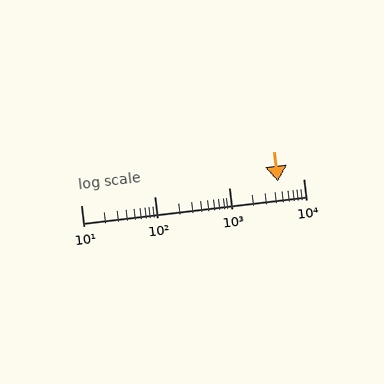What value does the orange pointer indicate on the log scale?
The pointer indicates approximately 4500.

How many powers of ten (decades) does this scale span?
The scale spans 3 decades, from 10 to 10000.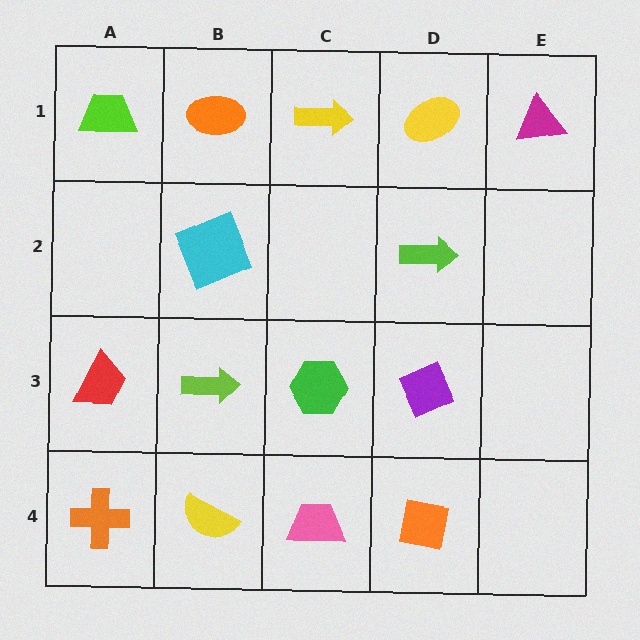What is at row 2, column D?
A lime arrow.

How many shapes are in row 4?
4 shapes.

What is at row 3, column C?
A green hexagon.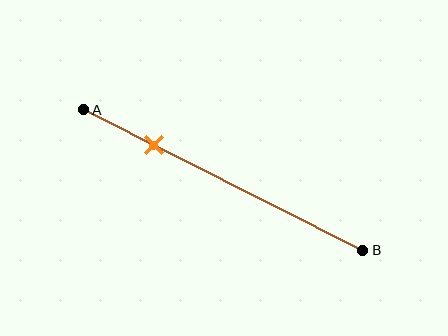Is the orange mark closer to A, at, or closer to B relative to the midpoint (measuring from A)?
The orange mark is closer to point A than the midpoint of segment AB.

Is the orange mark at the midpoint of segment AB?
No, the mark is at about 25% from A, not at the 50% midpoint.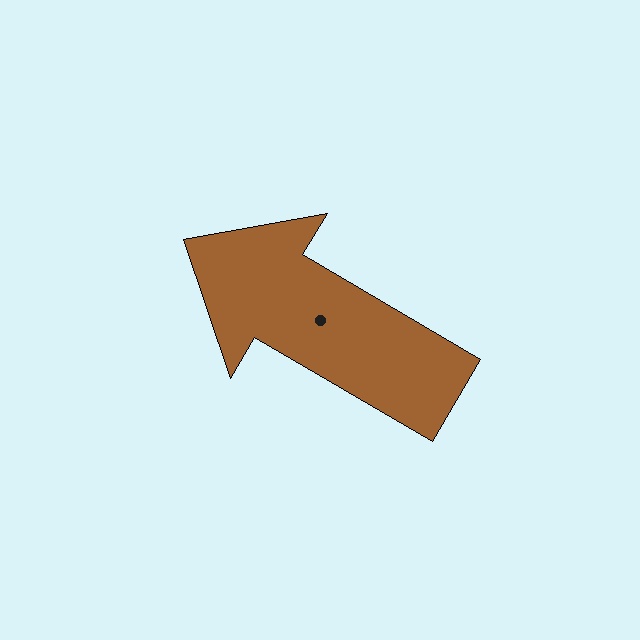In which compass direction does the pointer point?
Northwest.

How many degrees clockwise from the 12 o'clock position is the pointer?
Approximately 300 degrees.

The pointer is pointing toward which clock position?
Roughly 10 o'clock.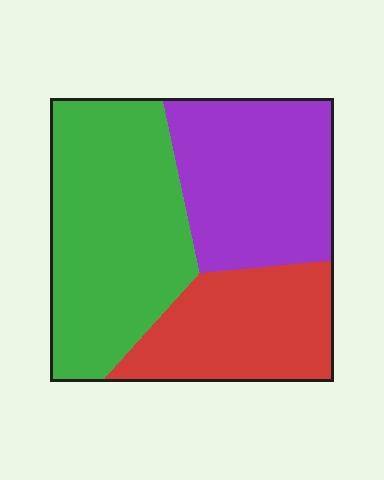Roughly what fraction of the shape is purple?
Purple covers 32% of the shape.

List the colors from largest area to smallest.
From largest to smallest: green, purple, red.